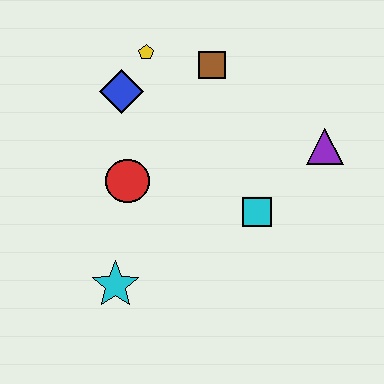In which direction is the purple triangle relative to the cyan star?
The purple triangle is to the right of the cyan star.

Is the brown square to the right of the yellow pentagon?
Yes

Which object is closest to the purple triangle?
The cyan square is closest to the purple triangle.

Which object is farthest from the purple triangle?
The cyan star is farthest from the purple triangle.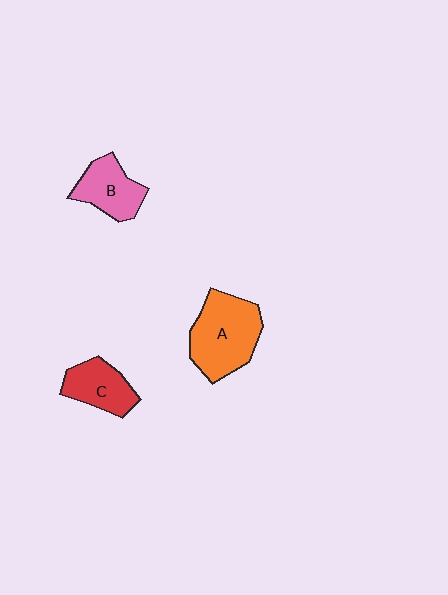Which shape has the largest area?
Shape A (orange).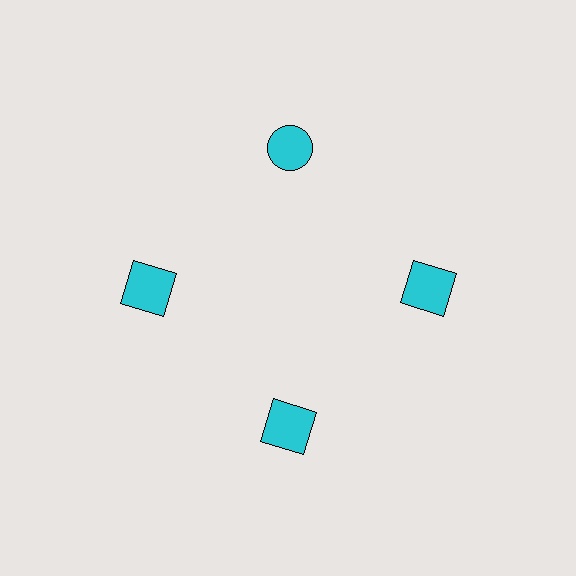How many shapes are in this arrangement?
There are 4 shapes arranged in a ring pattern.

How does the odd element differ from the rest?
It has a different shape: circle instead of square.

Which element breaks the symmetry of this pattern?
The cyan circle at roughly the 12 o'clock position breaks the symmetry. All other shapes are cyan squares.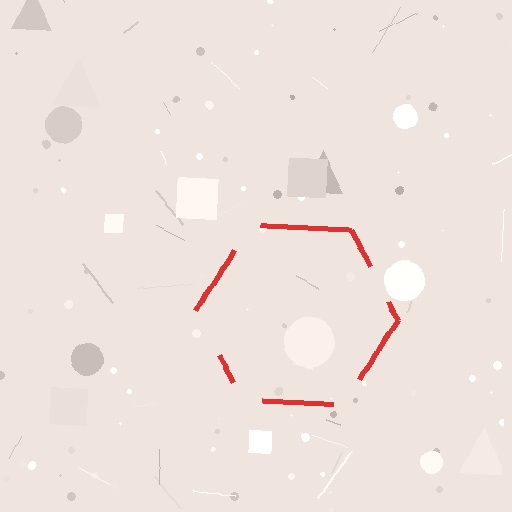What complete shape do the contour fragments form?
The contour fragments form a hexagon.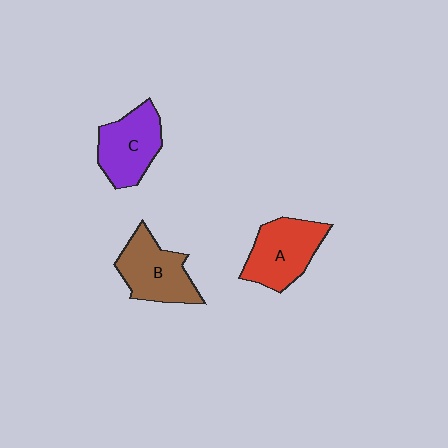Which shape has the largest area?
Shape A (red).